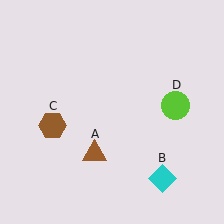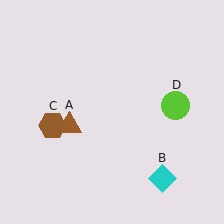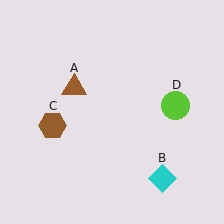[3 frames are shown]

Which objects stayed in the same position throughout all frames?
Cyan diamond (object B) and brown hexagon (object C) and lime circle (object D) remained stationary.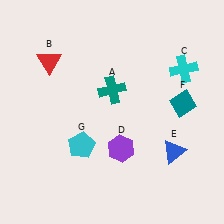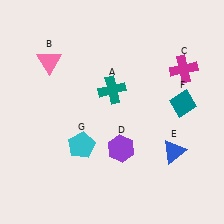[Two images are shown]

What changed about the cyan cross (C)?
In Image 1, C is cyan. In Image 2, it changed to magenta.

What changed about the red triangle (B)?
In Image 1, B is red. In Image 2, it changed to pink.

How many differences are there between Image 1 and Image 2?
There are 2 differences between the two images.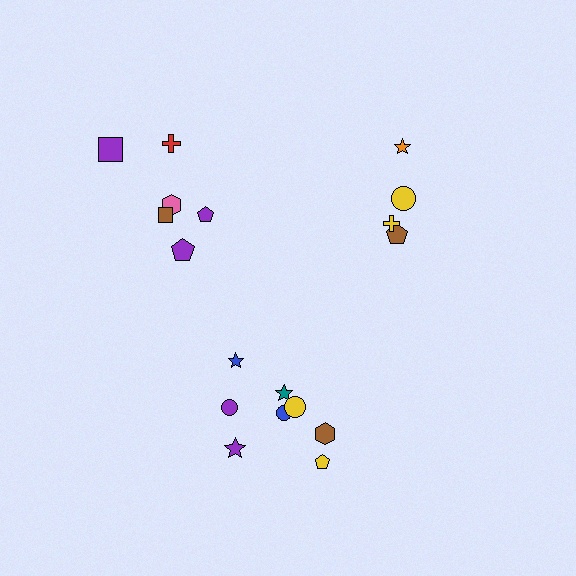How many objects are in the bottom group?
There are 8 objects.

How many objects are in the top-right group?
There are 4 objects.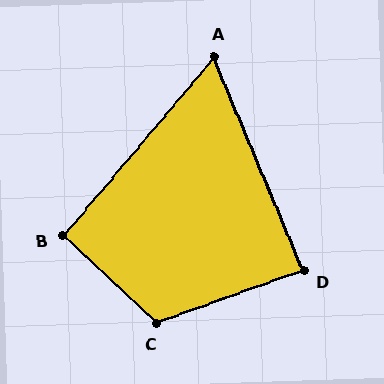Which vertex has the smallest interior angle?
A, at approximately 63 degrees.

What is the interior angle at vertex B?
Approximately 93 degrees (approximately right).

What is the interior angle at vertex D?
Approximately 87 degrees (approximately right).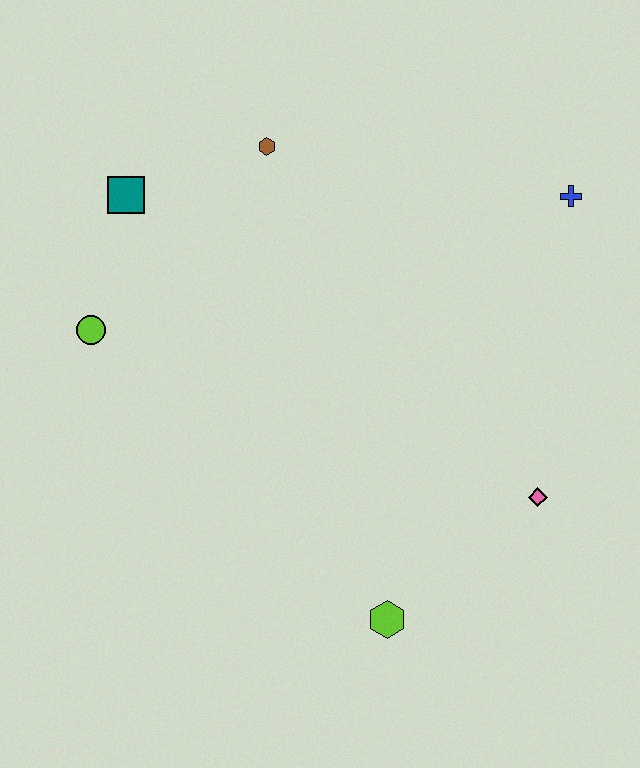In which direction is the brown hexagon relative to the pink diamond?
The brown hexagon is above the pink diamond.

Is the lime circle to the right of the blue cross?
No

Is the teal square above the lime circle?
Yes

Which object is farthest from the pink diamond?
The teal square is farthest from the pink diamond.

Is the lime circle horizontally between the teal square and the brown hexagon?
No